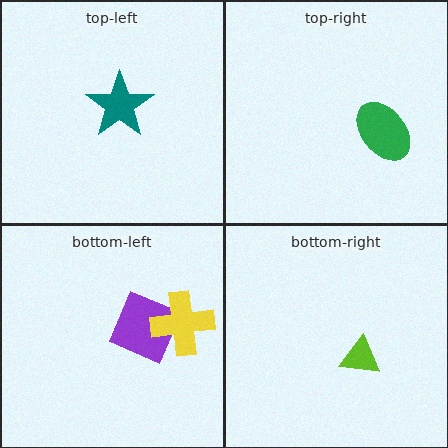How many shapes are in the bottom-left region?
2.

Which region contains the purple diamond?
The bottom-left region.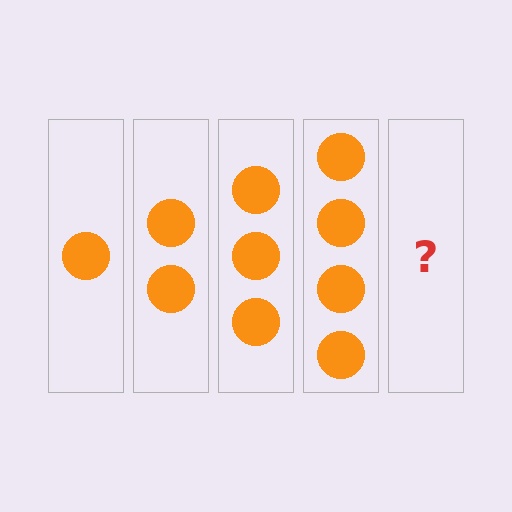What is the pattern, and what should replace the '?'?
The pattern is that each step adds one more circle. The '?' should be 5 circles.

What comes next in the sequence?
The next element should be 5 circles.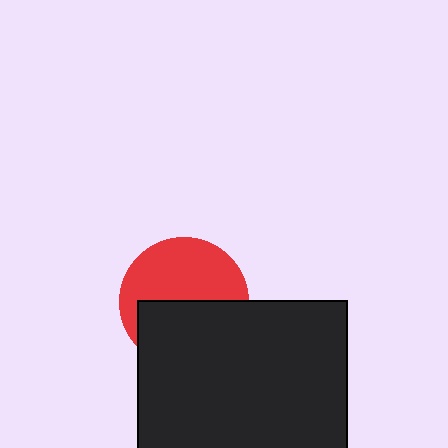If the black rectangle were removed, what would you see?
You would see the complete red circle.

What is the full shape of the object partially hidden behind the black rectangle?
The partially hidden object is a red circle.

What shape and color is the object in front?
The object in front is a black rectangle.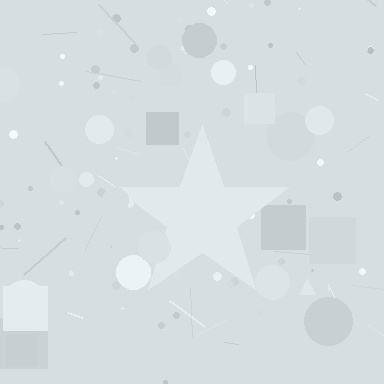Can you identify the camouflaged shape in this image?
The camouflaged shape is a star.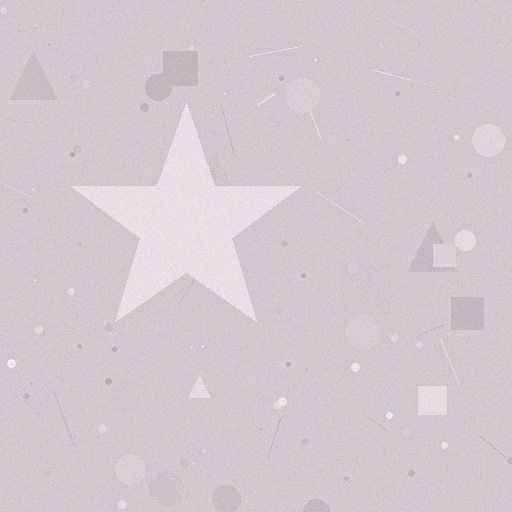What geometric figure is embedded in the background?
A star is embedded in the background.